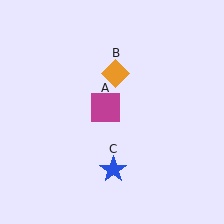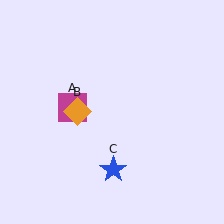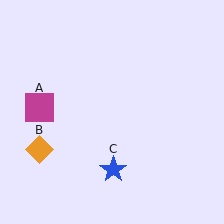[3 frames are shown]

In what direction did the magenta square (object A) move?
The magenta square (object A) moved left.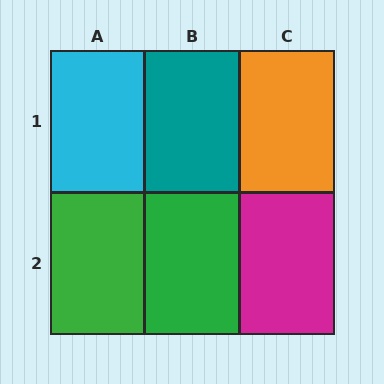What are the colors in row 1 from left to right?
Cyan, teal, orange.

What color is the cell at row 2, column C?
Magenta.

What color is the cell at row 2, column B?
Green.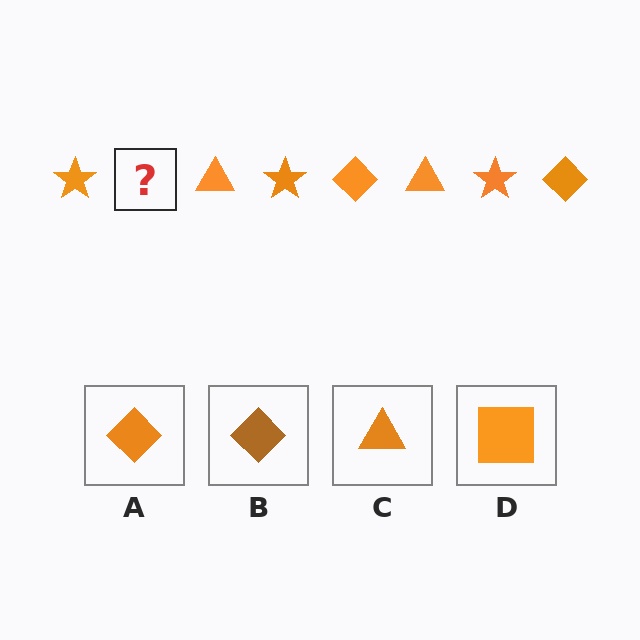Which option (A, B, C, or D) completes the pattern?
A.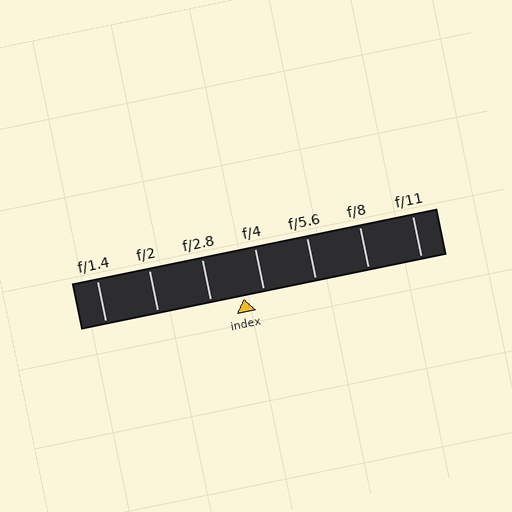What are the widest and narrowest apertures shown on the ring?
The widest aperture shown is f/1.4 and the narrowest is f/11.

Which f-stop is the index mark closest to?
The index mark is closest to f/4.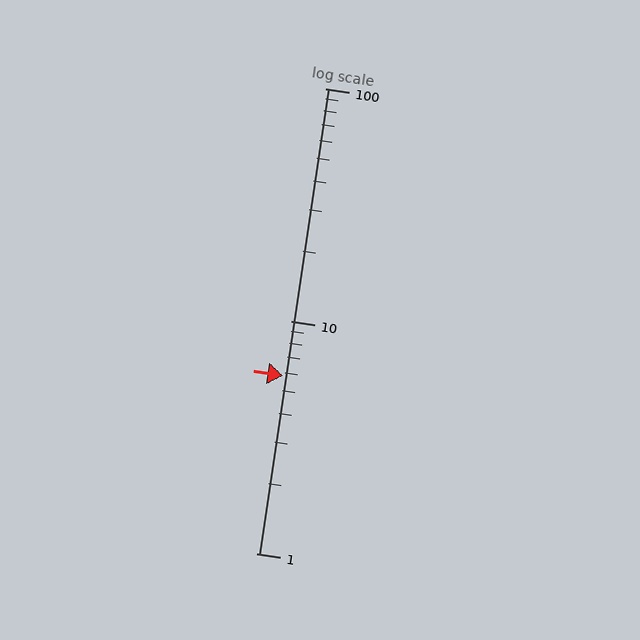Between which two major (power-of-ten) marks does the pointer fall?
The pointer is between 1 and 10.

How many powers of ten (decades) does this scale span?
The scale spans 2 decades, from 1 to 100.